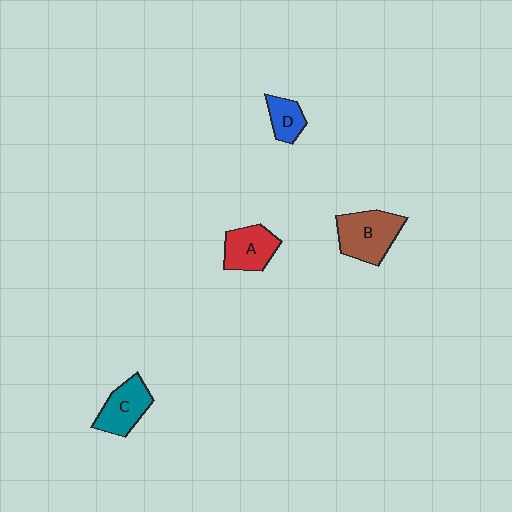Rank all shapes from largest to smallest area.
From largest to smallest: B (brown), C (teal), A (red), D (blue).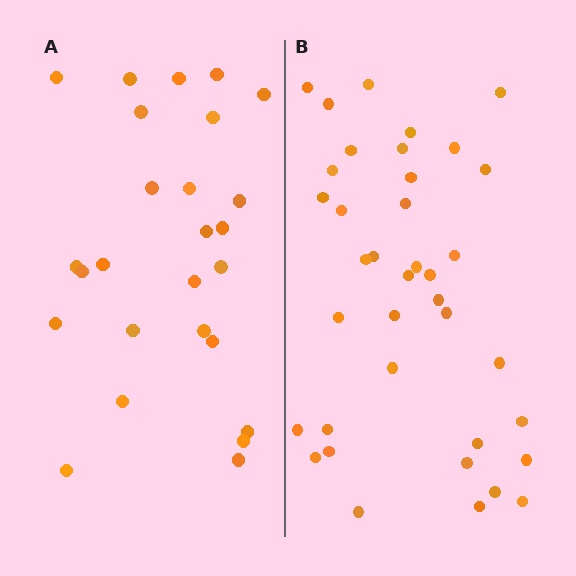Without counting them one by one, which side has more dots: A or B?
Region B (the right region) has more dots.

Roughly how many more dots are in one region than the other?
Region B has roughly 12 or so more dots than region A.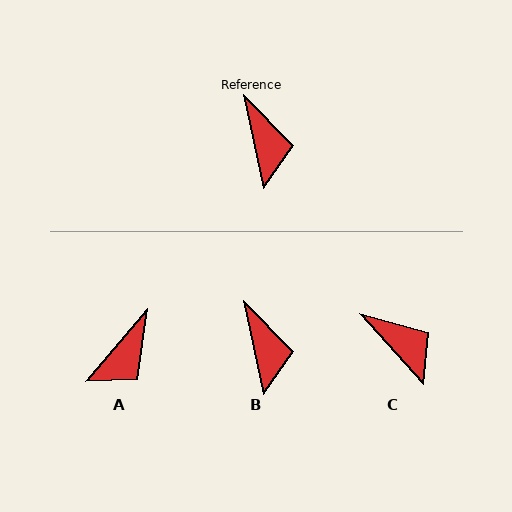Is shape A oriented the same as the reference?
No, it is off by about 52 degrees.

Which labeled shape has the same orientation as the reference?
B.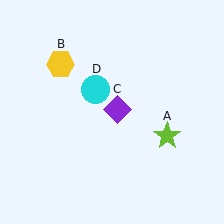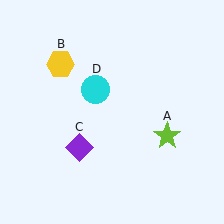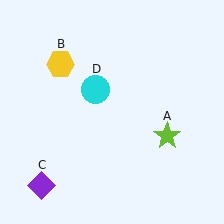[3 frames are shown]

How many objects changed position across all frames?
1 object changed position: purple diamond (object C).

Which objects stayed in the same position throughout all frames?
Lime star (object A) and yellow hexagon (object B) and cyan circle (object D) remained stationary.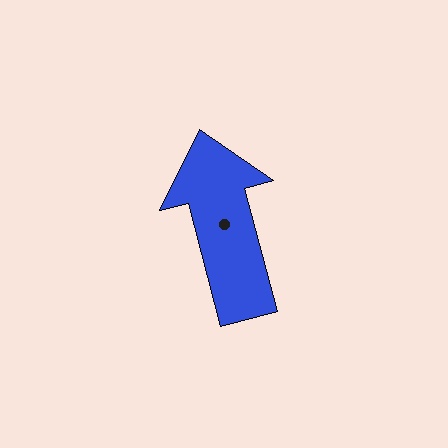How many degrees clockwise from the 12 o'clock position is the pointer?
Approximately 345 degrees.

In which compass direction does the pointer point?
North.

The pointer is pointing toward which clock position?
Roughly 12 o'clock.